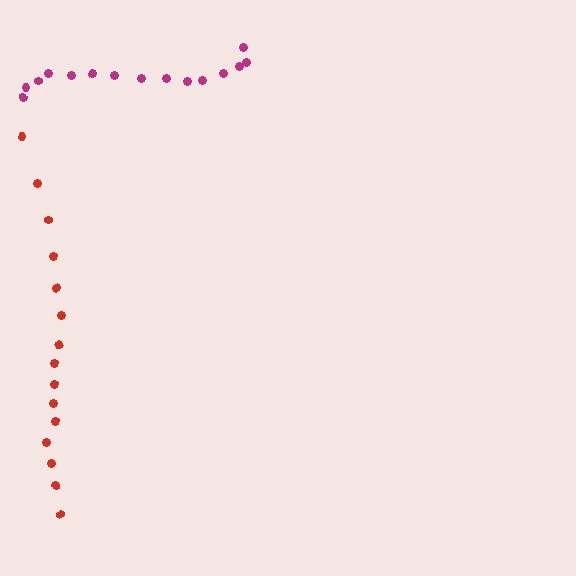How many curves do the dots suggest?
There are 2 distinct paths.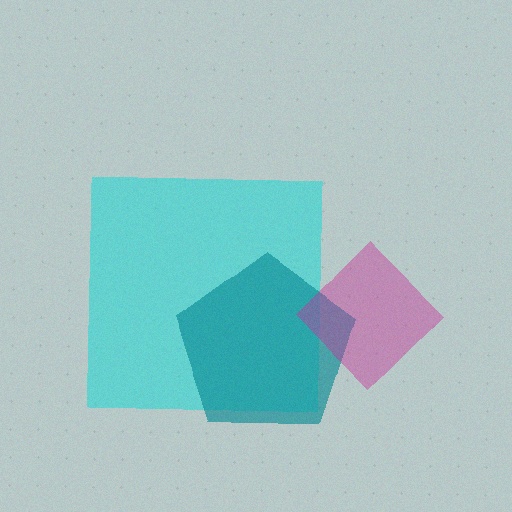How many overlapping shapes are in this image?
There are 3 overlapping shapes in the image.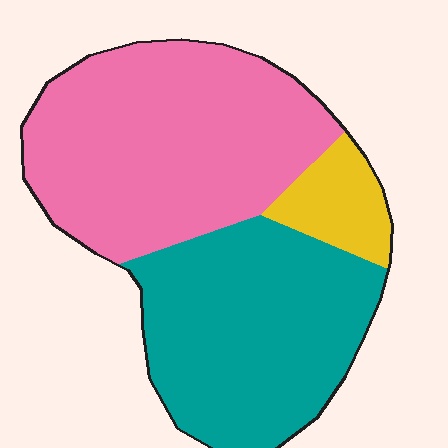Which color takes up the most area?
Pink, at roughly 50%.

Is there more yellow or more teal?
Teal.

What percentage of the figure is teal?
Teal covers around 40% of the figure.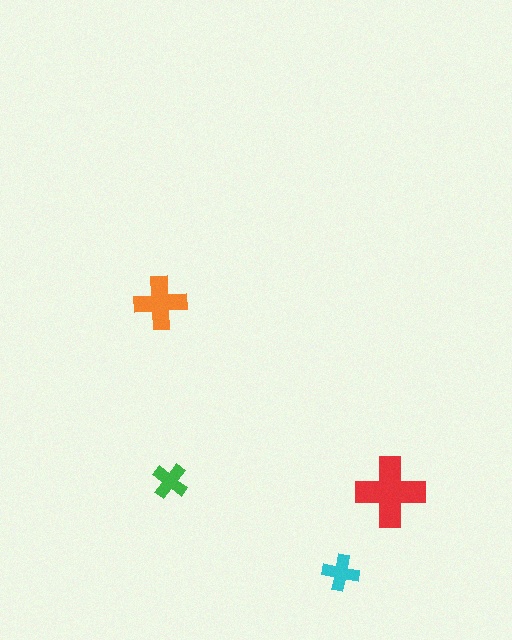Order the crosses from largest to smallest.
the red one, the orange one, the cyan one, the green one.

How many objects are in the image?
There are 4 objects in the image.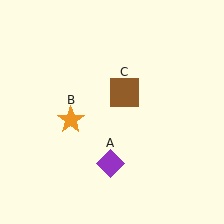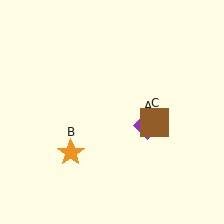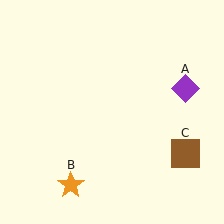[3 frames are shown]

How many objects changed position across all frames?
3 objects changed position: purple diamond (object A), orange star (object B), brown square (object C).